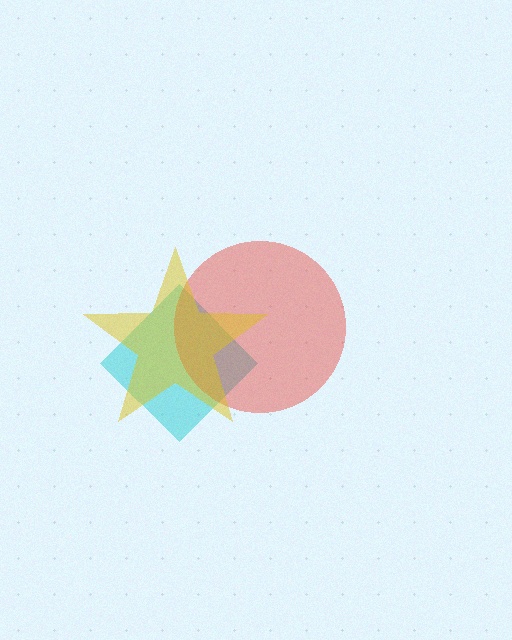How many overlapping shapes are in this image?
There are 3 overlapping shapes in the image.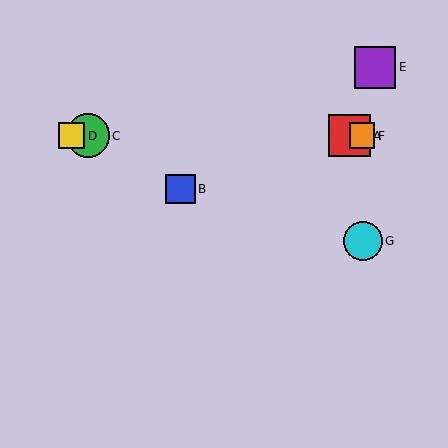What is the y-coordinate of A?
Object A is at y≈136.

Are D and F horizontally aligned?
Yes, both are at y≈136.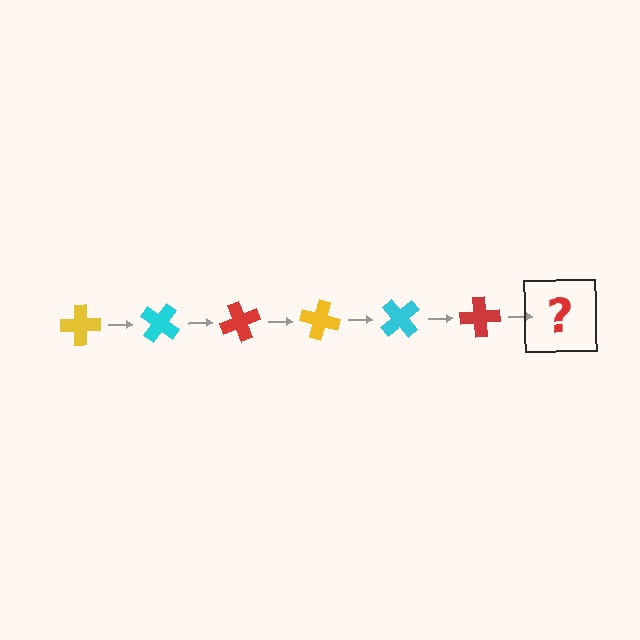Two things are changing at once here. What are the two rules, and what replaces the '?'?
The two rules are that it rotates 35 degrees each step and the color cycles through yellow, cyan, and red. The '?' should be a yellow cross, rotated 210 degrees from the start.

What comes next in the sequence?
The next element should be a yellow cross, rotated 210 degrees from the start.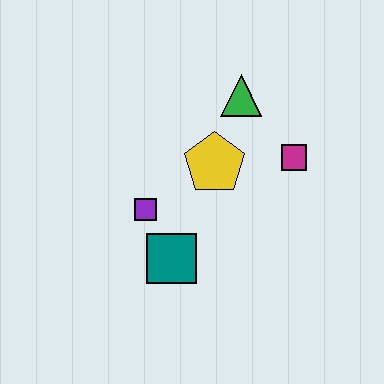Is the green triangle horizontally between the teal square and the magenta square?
Yes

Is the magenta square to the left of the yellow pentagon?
No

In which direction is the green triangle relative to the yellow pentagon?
The green triangle is above the yellow pentagon.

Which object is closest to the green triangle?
The yellow pentagon is closest to the green triangle.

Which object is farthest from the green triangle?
The teal square is farthest from the green triangle.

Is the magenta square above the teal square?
Yes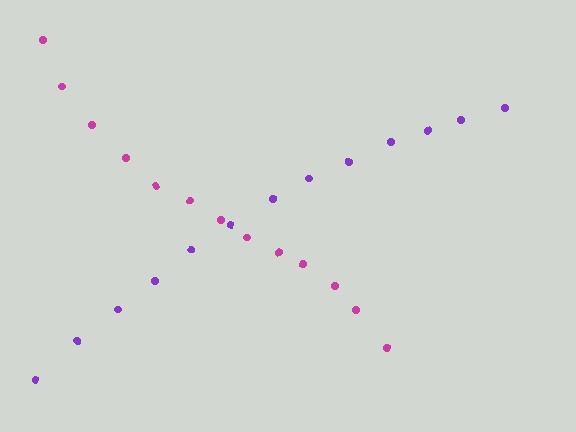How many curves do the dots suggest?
There are 2 distinct paths.